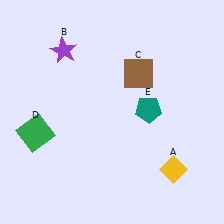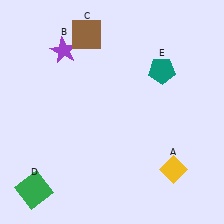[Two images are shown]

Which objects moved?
The objects that moved are: the brown square (C), the green square (D), the teal pentagon (E).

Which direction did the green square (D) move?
The green square (D) moved down.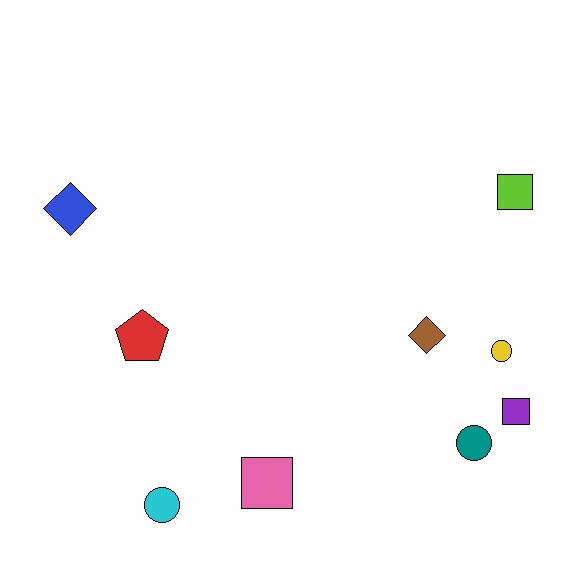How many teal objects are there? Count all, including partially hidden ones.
There is 1 teal object.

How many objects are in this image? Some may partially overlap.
There are 9 objects.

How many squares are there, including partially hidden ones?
There are 3 squares.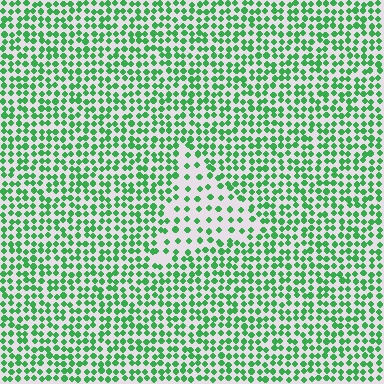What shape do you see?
I see a triangle.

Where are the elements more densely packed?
The elements are more densely packed outside the triangle boundary.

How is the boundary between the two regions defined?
The boundary is defined by a change in element density (approximately 2.0x ratio). All elements are the same color, size, and shape.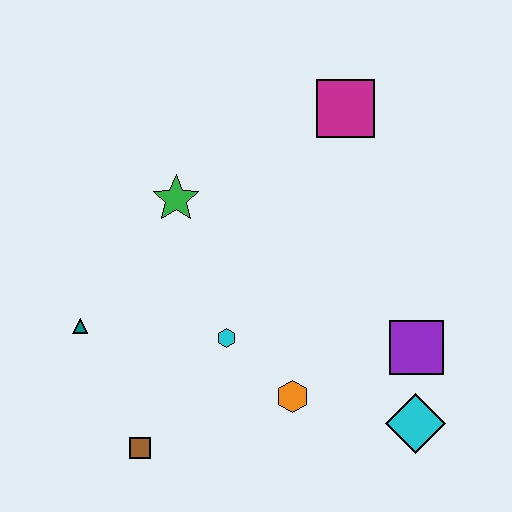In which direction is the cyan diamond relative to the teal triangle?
The cyan diamond is to the right of the teal triangle.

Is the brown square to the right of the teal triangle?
Yes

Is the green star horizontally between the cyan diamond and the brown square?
Yes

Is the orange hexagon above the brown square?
Yes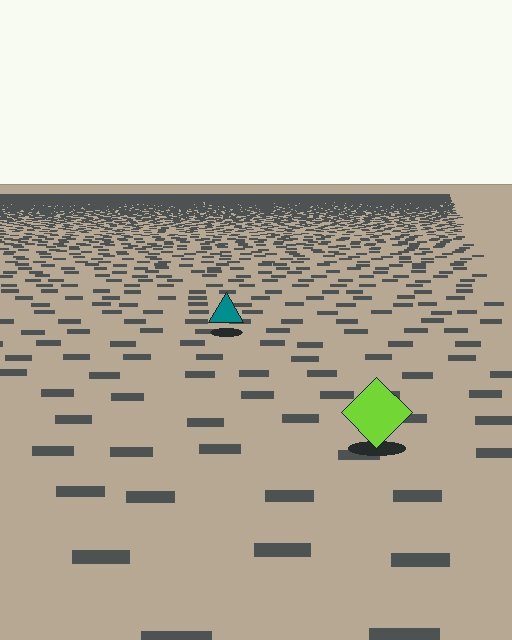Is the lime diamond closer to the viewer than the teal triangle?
Yes. The lime diamond is closer — you can tell from the texture gradient: the ground texture is coarser near it.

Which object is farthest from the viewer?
The teal triangle is farthest from the viewer. It appears smaller and the ground texture around it is denser.